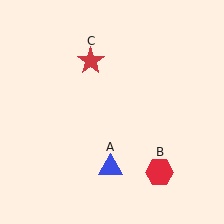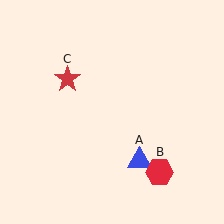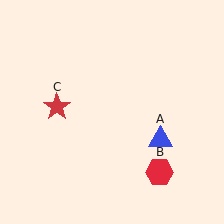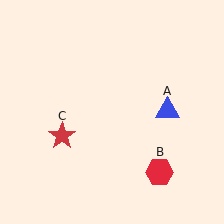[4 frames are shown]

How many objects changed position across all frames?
2 objects changed position: blue triangle (object A), red star (object C).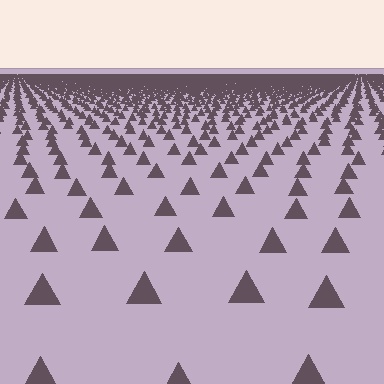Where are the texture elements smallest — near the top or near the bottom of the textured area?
Near the top.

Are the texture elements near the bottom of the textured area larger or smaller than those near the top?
Larger. Near the bottom, elements are closer to the viewer and appear at a bigger on-screen size.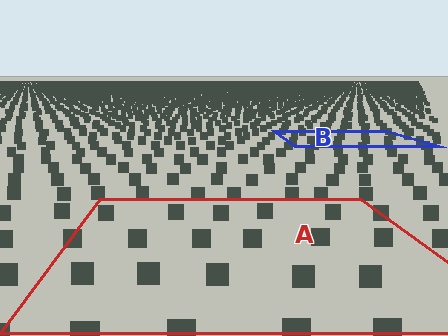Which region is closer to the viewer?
Region A is closer. The texture elements there are larger and more spread out.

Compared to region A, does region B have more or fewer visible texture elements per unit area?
Region B has more texture elements per unit area — they are packed more densely because it is farther away.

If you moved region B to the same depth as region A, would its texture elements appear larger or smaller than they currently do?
They would appear larger. At a closer depth, the same texture elements are projected at a bigger on-screen size.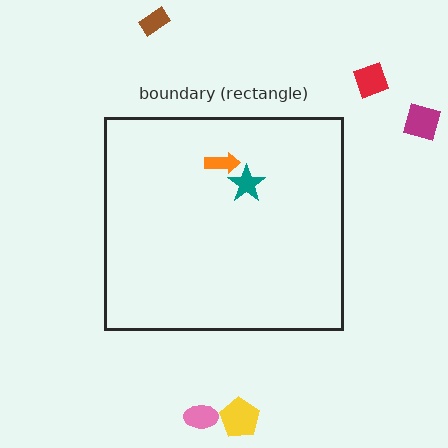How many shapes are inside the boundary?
2 inside, 5 outside.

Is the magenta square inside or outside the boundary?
Outside.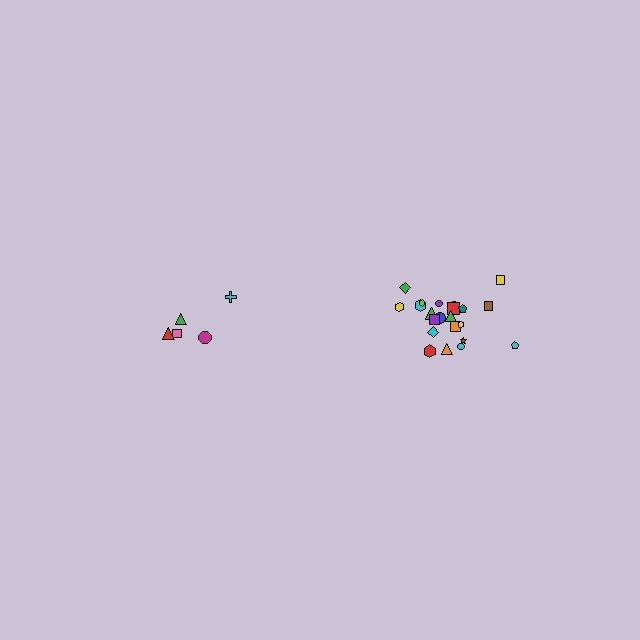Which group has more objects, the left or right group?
The right group.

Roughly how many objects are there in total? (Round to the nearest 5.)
Roughly 25 objects in total.